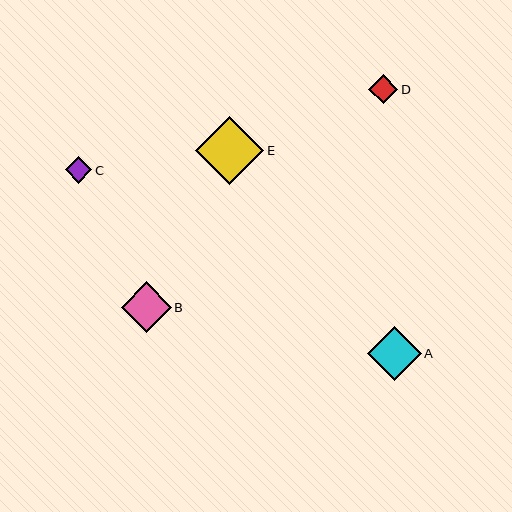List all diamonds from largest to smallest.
From largest to smallest: E, A, B, D, C.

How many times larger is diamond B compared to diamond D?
Diamond B is approximately 1.7 times the size of diamond D.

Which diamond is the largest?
Diamond E is the largest with a size of approximately 68 pixels.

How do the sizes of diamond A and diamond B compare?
Diamond A and diamond B are approximately the same size.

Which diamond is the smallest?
Diamond C is the smallest with a size of approximately 27 pixels.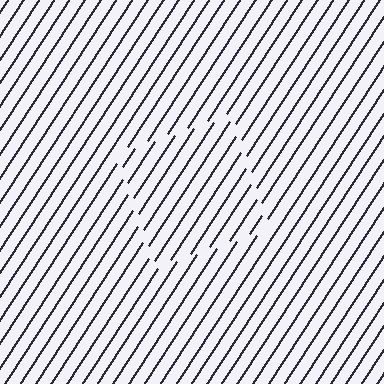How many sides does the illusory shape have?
4 sides — the line-ends trace a square.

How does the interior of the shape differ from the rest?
The interior of the shape contains the same grating, shifted by half a period — the contour is defined by the phase discontinuity where line-ends from the inner and outer gratings abut.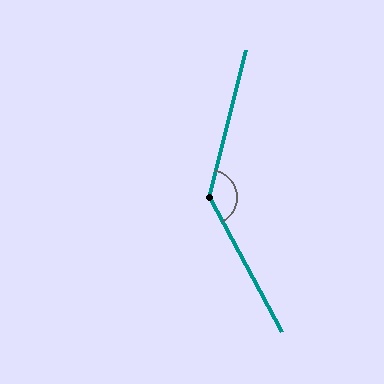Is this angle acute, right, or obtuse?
It is obtuse.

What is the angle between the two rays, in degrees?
Approximately 137 degrees.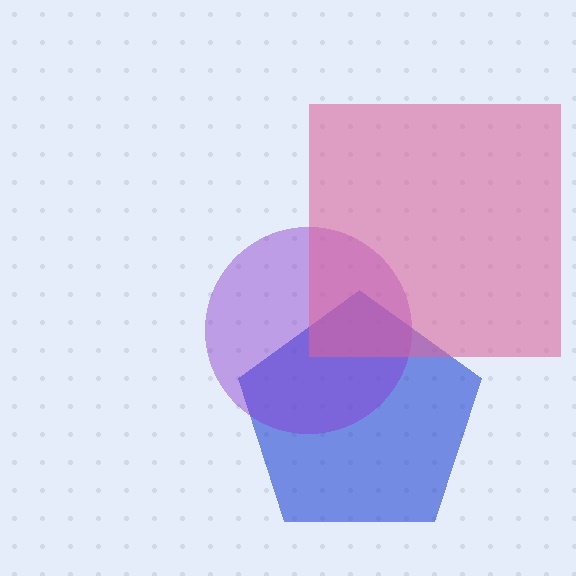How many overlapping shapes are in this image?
There are 3 overlapping shapes in the image.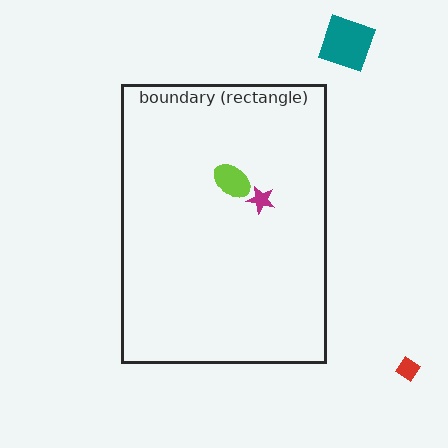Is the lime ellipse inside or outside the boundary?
Inside.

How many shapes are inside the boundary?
2 inside, 2 outside.